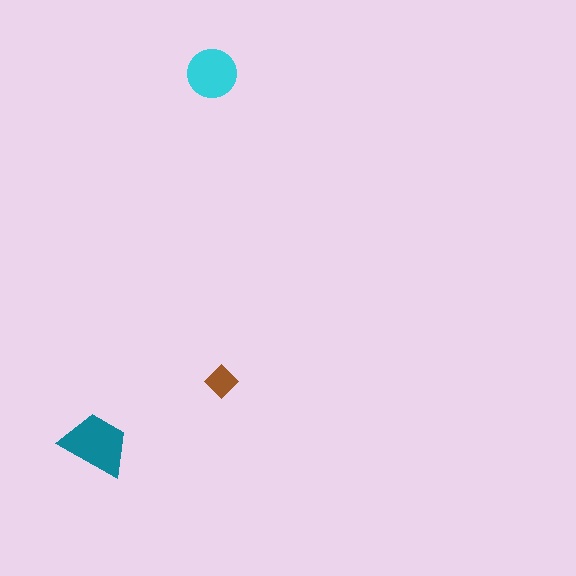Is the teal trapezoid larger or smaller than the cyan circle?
Larger.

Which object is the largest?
The teal trapezoid.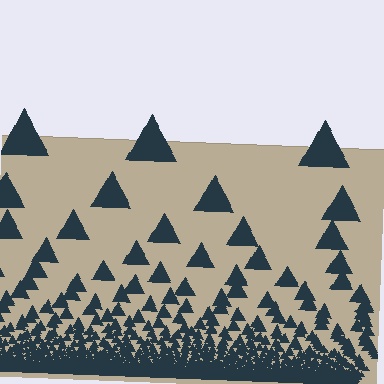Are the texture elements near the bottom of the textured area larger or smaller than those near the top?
Smaller. The gradient is inverted — elements near the bottom are smaller and denser.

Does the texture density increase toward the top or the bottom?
Density increases toward the bottom.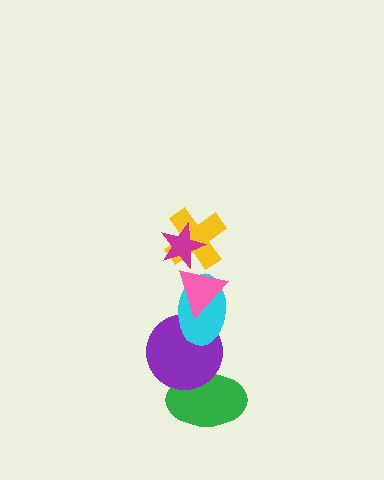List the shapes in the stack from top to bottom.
From top to bottom: the magenta star, the yellow cross, the pink triangle, the cyan ellipse, the purple circle, the green ellipse.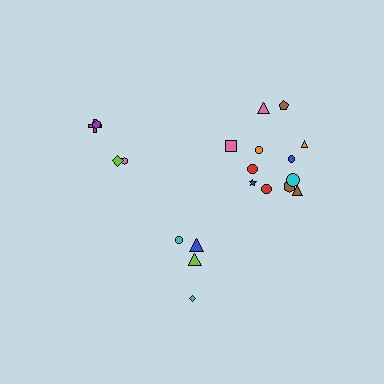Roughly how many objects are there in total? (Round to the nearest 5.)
Roughly 20 objects in total.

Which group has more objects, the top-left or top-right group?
The top-right group.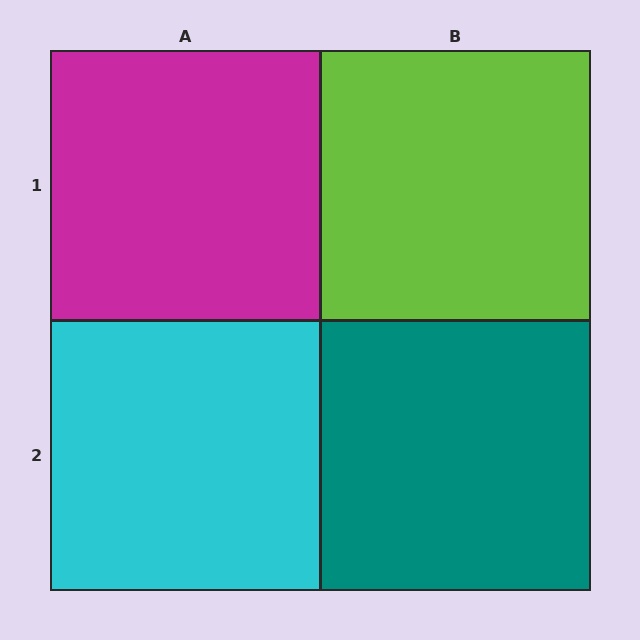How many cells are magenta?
1 cell is magenta.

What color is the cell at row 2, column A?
Cyan.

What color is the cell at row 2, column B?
Teal.